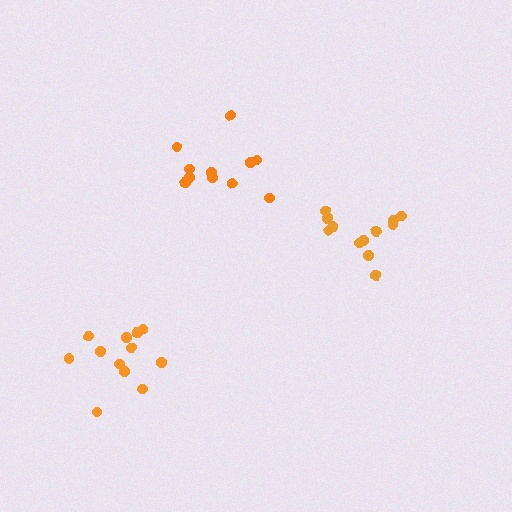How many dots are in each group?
Group 1: 12 dots, Group 2: 11 dots, Group 3: 12 dots (35 total).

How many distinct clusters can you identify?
There are 3 distinct clusters.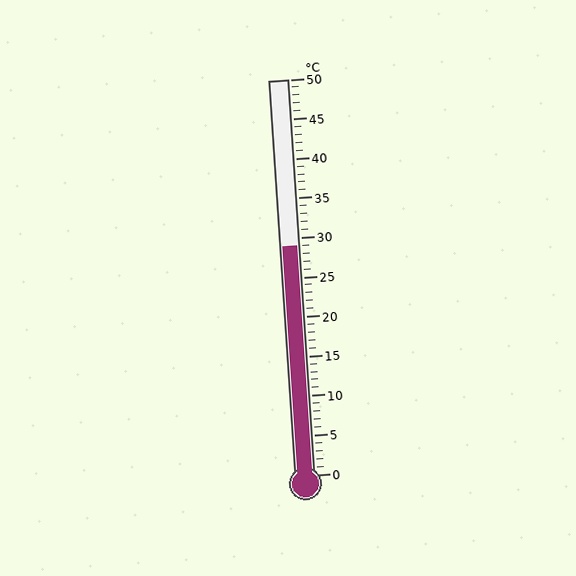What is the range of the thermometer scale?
The thermometer scale ranges from 0°C to 50°C.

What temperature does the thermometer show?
The thermometer shows approximately 29°C.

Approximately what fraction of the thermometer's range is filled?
The thermometer is filled to approximately 60% of its range.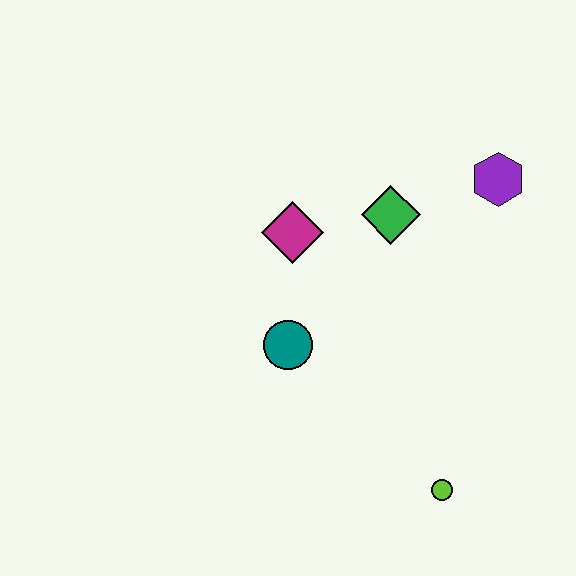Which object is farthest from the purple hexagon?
The lime circle is farthest from the purple hexagon.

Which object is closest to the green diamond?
The magenta diamond is closest to the green diamond.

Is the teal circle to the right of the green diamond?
No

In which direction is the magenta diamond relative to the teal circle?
The magenta diamond is above the teal circle.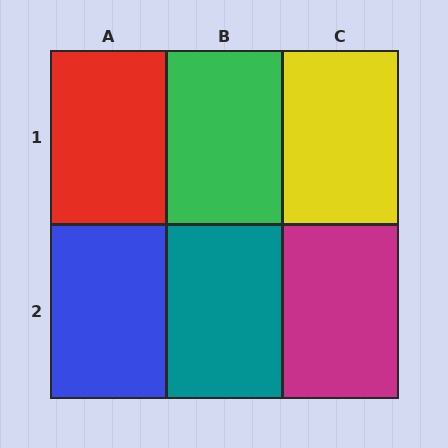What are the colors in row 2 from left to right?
Blue, teal, magenta.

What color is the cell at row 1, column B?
Green.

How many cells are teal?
1 cell is teal.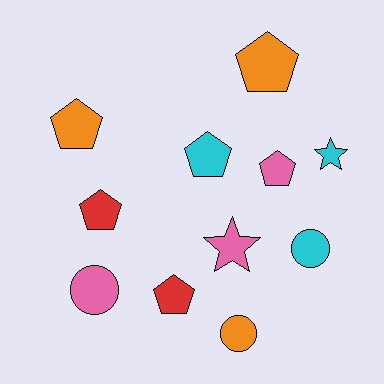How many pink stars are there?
There is 1 pink star.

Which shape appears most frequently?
Pentagon, with 6 objects.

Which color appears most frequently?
Cyan, with 3 objects.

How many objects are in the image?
There are 11 objects.